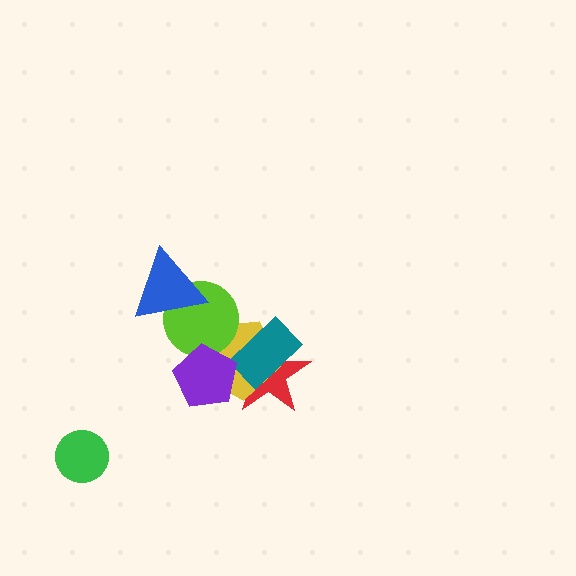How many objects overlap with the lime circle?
3 objects overlap with the lime circle.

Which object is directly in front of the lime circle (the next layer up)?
The blue triangle is directly in front of the lime circle.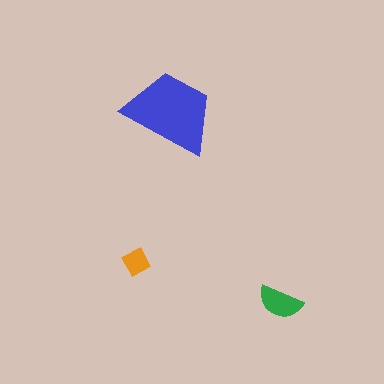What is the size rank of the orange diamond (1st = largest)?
3rd.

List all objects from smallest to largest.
The orange diamond, the green semicircle, the blue trapezoid.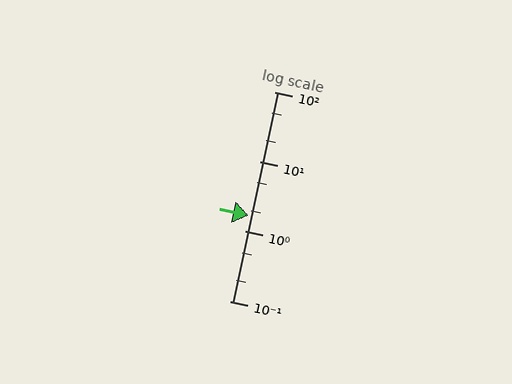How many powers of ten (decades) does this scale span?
The scale spans 3 decades, from 0.1 to 100.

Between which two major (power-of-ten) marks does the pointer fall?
The pointer is between 1 and 10.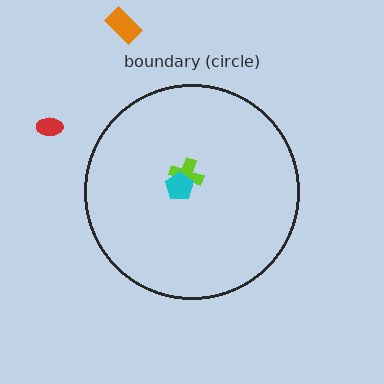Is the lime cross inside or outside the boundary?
Inside.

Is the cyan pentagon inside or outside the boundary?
Inside.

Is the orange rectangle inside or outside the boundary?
Outside.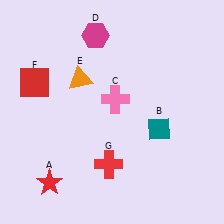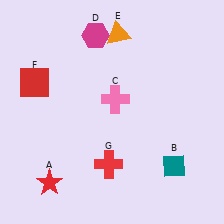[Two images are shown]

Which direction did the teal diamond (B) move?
The teal diamond (B) moved down.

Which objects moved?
The objects that moved are: the teal diamond (B), the orange triangle (E).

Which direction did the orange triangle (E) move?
The orange triangle (E) moved up.